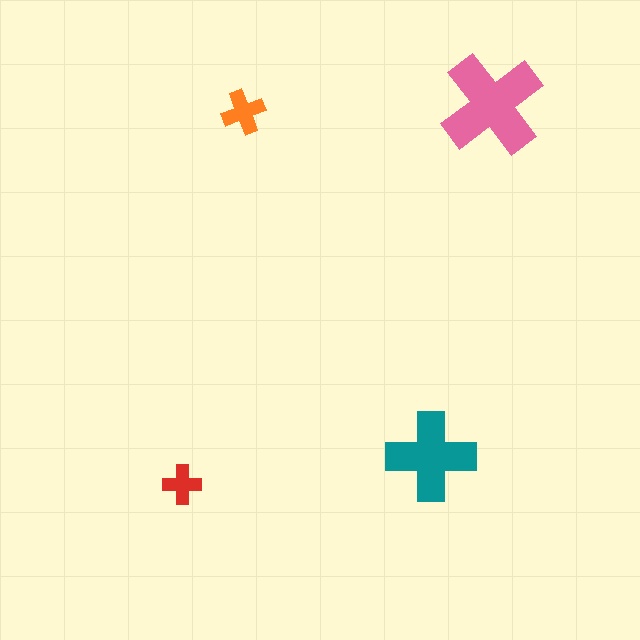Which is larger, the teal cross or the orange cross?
The teal one.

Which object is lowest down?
The red cross is bottommost.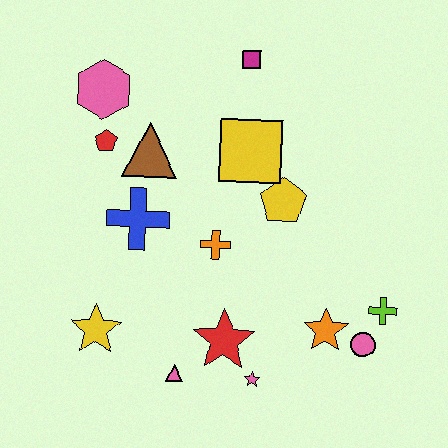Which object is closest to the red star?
The pink star is closest to the red star.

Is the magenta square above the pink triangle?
Yes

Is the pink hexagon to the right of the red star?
No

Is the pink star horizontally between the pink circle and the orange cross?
Yes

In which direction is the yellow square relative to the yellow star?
The yellow square is above the yellow star.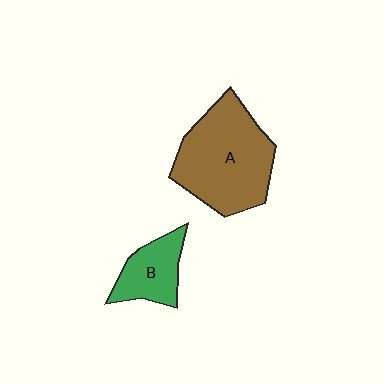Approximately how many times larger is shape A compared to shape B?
Approximately 2.3 times.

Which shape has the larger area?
Shape A (brown).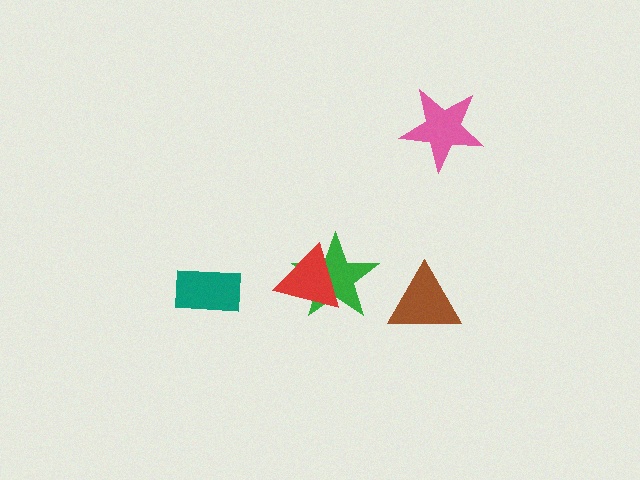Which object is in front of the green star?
The red triangle is in front of the green star.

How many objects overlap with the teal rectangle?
0 objects overlap with the teal rectangle.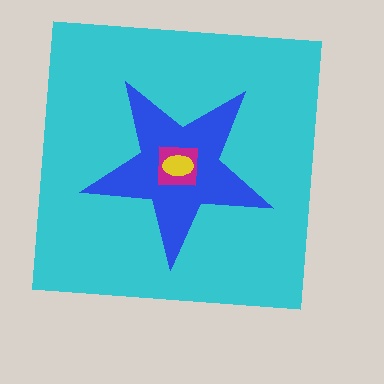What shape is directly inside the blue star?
The magenta square.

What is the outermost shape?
The cyan square.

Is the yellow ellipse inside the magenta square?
Yes.